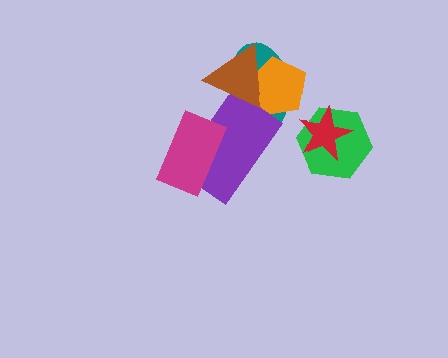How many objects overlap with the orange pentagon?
2 objects overlap with the orange pentagon.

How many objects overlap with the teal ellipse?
3 objects overlap with the teal ellipse.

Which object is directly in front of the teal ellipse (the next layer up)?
The orange pentagon is directly in front of the teal ellipse.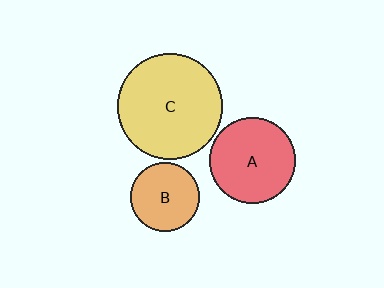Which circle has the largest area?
Circle C (yellow).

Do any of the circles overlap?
No, none of the circles overlap.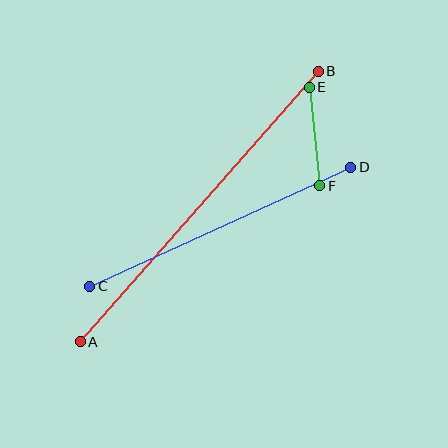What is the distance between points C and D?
The distance is approximately 287 pixels.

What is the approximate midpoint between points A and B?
The midpoint is at approximately (199, 206) pixels.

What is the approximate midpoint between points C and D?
The midpoint is at approximately (220, 227) pixels.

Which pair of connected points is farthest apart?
Points A and B are farthest apart.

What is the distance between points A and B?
The distance is approximately 360 pixels.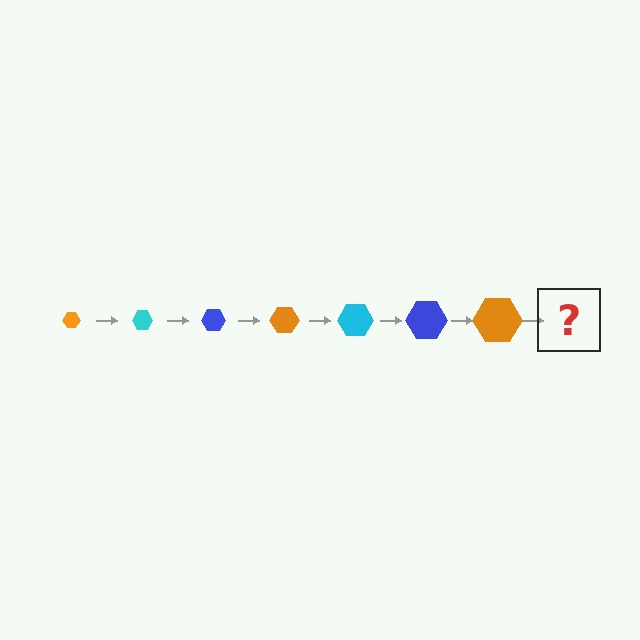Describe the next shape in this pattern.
It should be a cyan hexagon, larger than the previous one.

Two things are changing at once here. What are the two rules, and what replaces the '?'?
The two rules are that the hexagon grows larger each step and the color cycles through orange, cyan, and blue. The '?' should be a cyan hexagon, larger than the previous one.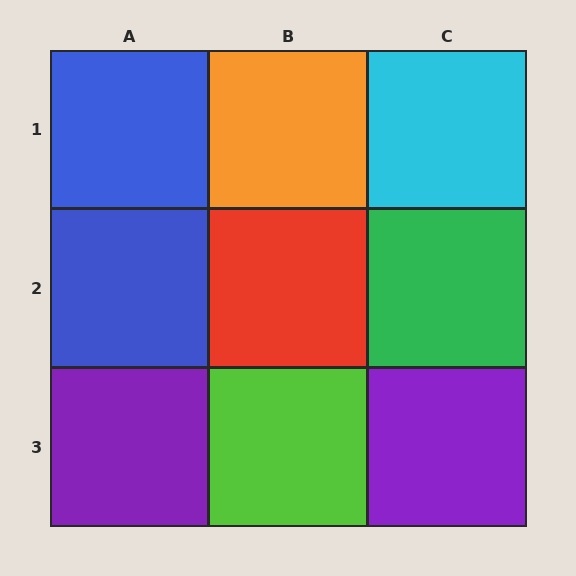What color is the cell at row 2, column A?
Blue.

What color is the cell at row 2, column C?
Green.